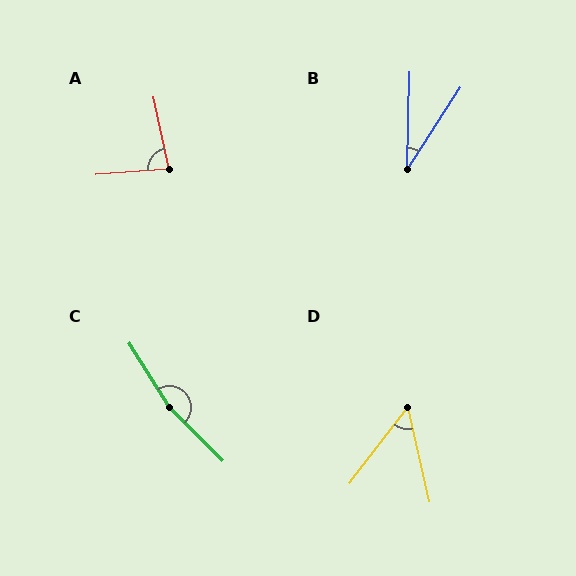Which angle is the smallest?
B, at approximately 31 degrees.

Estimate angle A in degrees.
Approximately 83 degrees.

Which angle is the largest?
C, at approximately 168 degrees.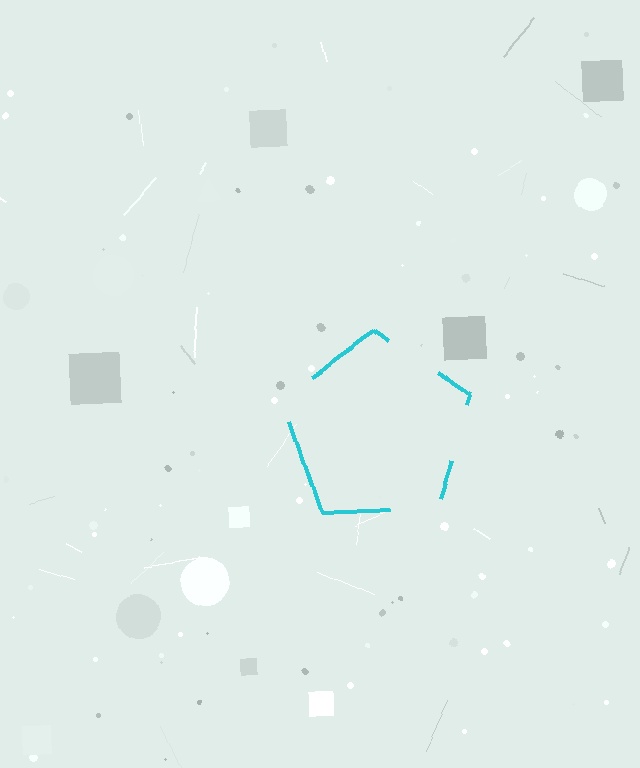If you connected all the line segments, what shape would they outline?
They would outline a pentagon.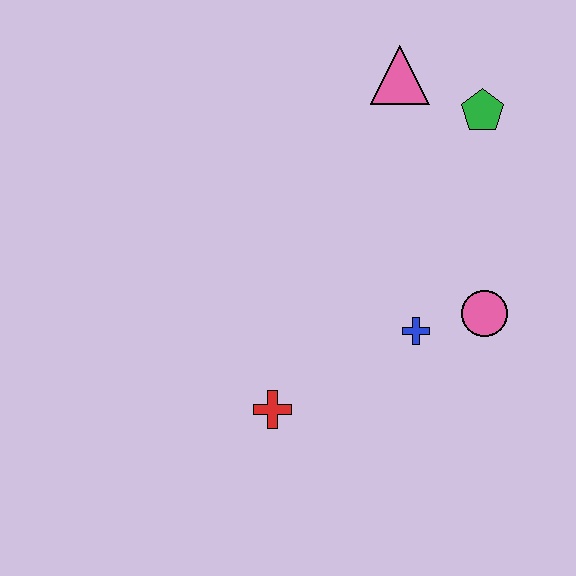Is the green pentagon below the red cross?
No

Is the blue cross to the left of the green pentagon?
Yes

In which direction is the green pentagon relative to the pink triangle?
The green pentagon is to the right of the pink triangle.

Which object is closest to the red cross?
The blue cross is closest to the red cross.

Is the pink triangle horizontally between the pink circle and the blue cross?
No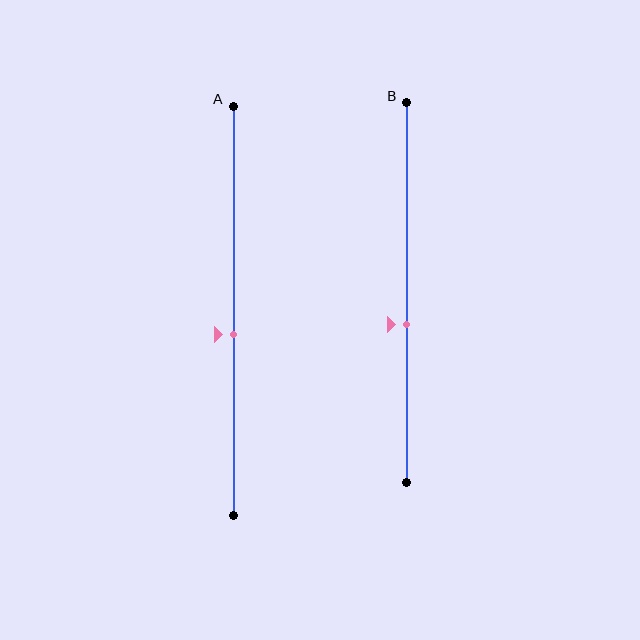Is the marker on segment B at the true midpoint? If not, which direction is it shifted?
No, the marker on segment B is shifted downward by about 8% of the segment length.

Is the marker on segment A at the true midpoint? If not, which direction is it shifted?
No, the marker on segment A is shifted downward by about 6% of the segment length.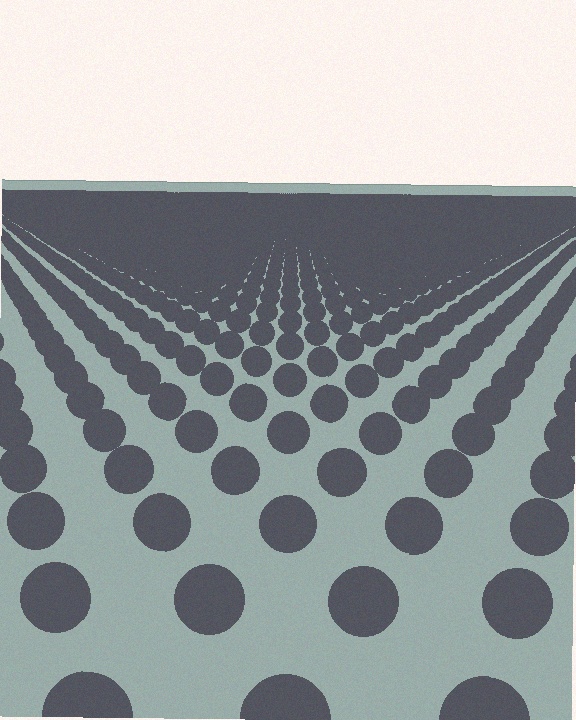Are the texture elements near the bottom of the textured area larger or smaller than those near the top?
Larger. Near the bottom, elements are closer to the viewer and appear at a bigger on-screen size.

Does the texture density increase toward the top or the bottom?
Density increases toward the top.